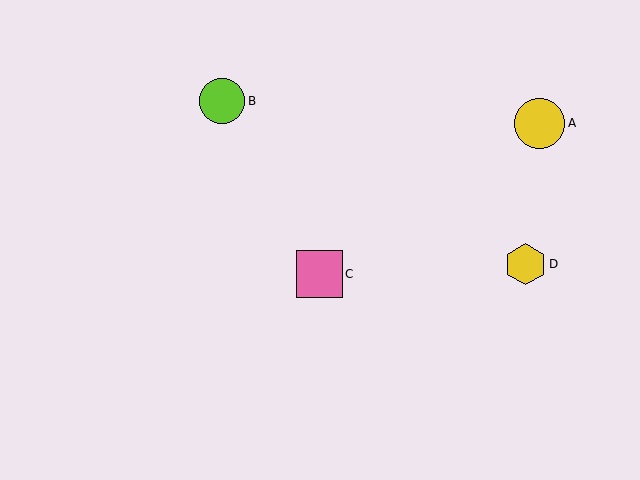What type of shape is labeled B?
Shape B is a lime circle.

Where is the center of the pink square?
The center of the pink square is at (319, 274).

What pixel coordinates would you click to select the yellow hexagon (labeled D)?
Click at (526, 264) to select the yellow hexagon D.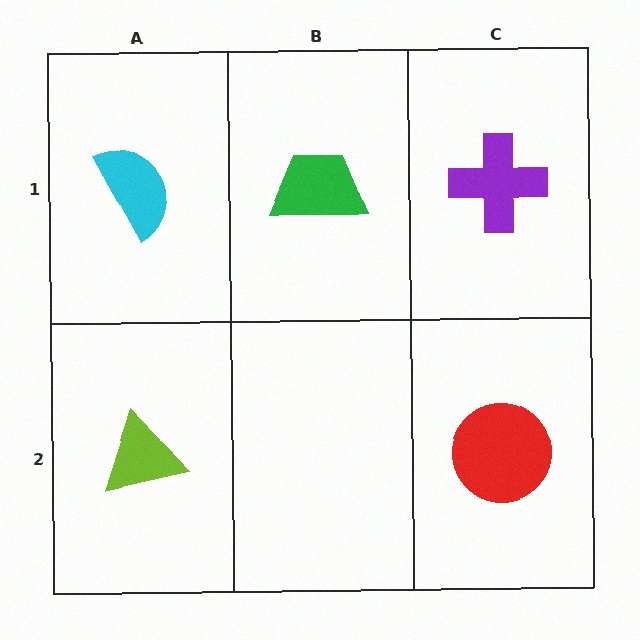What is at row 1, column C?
A purple cross.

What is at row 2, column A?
A lime triangle.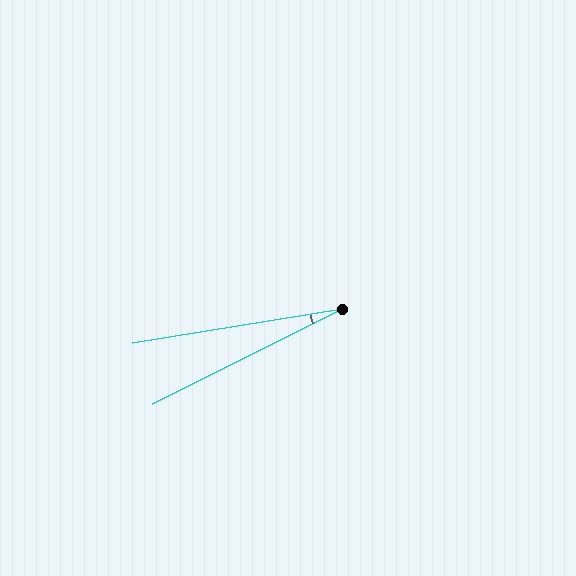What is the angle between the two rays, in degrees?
Approximately 17 degrees.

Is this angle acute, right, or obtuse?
It is acute.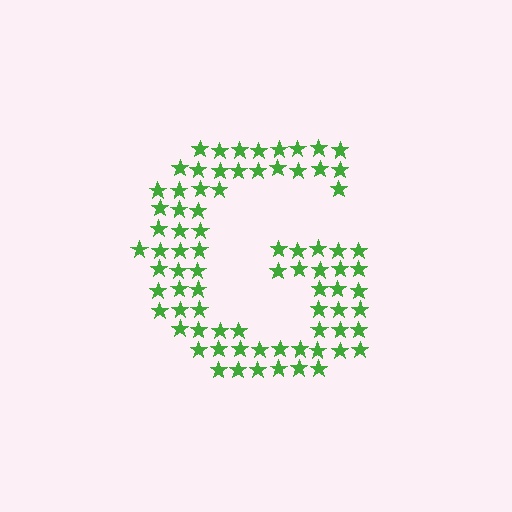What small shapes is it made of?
It is made of small stars.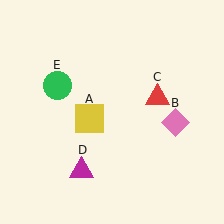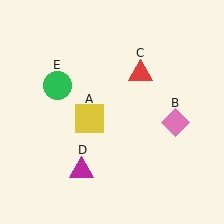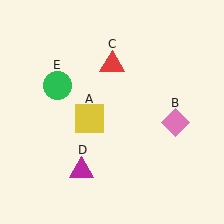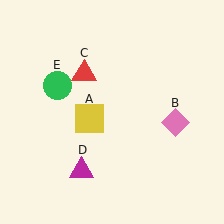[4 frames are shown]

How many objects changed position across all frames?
1 object changed position: red triangle (object C).